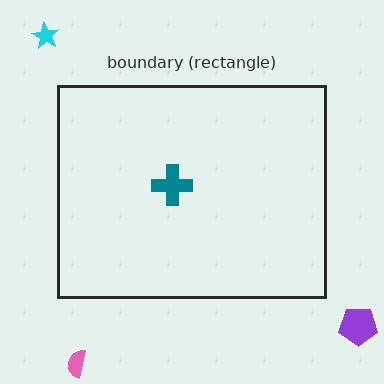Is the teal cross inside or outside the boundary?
Inside.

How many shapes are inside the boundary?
1 inside, 3 outside.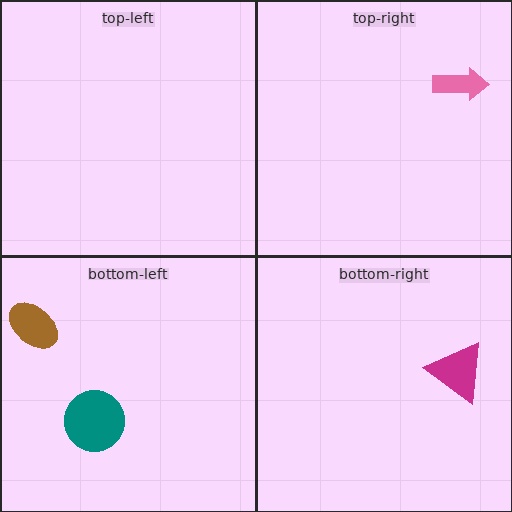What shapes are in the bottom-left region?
The brown ellipse, the teal circle.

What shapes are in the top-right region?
The pink arrow.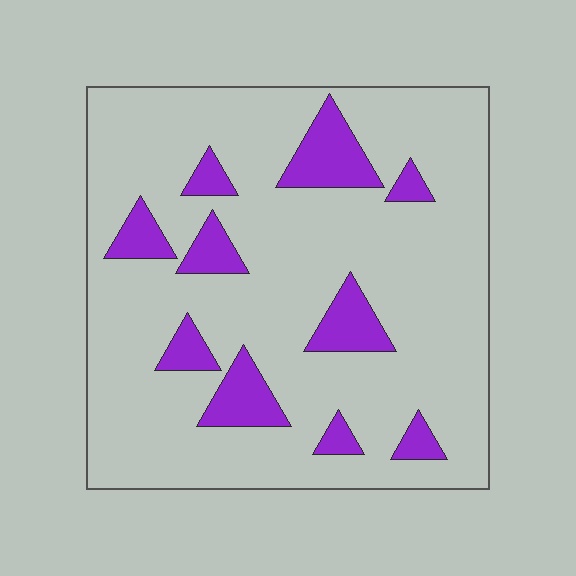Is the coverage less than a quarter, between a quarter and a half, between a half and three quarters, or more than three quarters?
Less than a quarter.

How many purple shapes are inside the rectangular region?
10.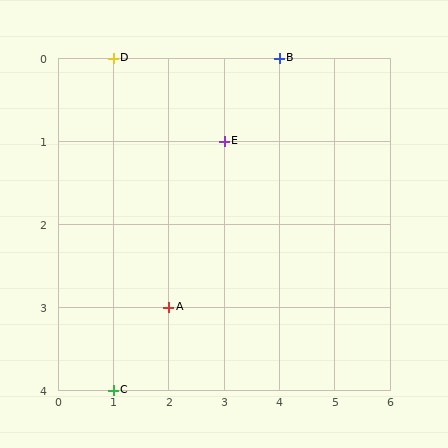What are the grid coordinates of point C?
Point C is at grid coordinates (1, 4).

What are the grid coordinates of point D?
Point D is at grid coordinates (1, 0).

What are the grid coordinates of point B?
Point B is at grid coordinates (4, 0).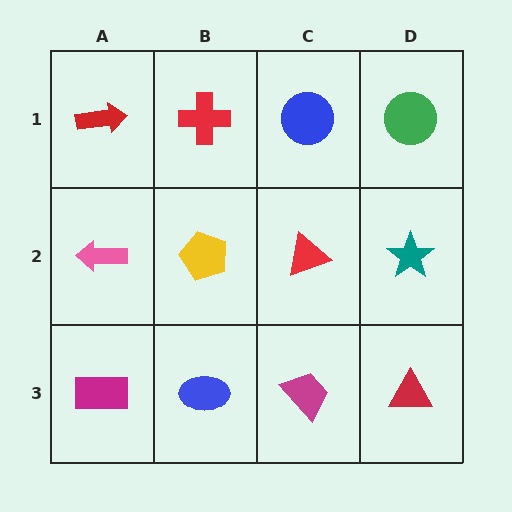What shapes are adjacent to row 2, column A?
A red arrow (row 1, column A), a magenta rectangle (row 3, column A), a yellow pentagon (row 2, column B).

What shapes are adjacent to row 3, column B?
A yellow pentagon (row 2, column B), a magenta rectangle (row 3, column A), a magenta trapezoid (row 3, column C).